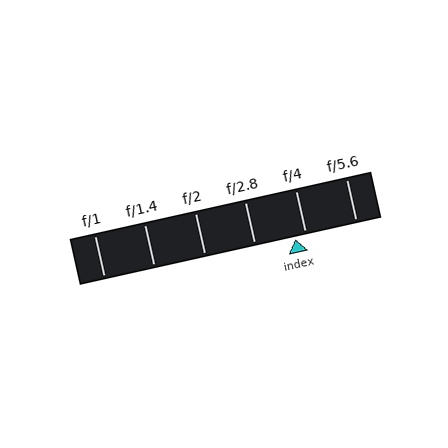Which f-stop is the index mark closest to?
The index mark is closest to f/4.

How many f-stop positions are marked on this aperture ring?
There are 6 f-stop positions marked.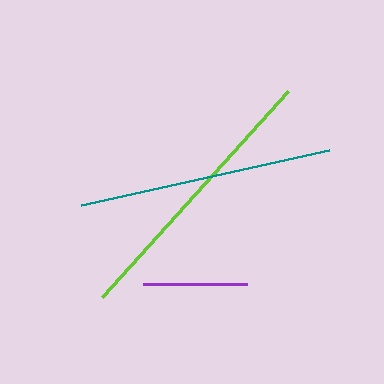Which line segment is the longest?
The lime line is the longest at approximately 277 pixels.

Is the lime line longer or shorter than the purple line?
The lime line is longer than the purple line.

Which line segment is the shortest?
The purple line is the shortest at approximately 104 pixels.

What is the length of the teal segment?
The teal segment is approximately 253 pixels long.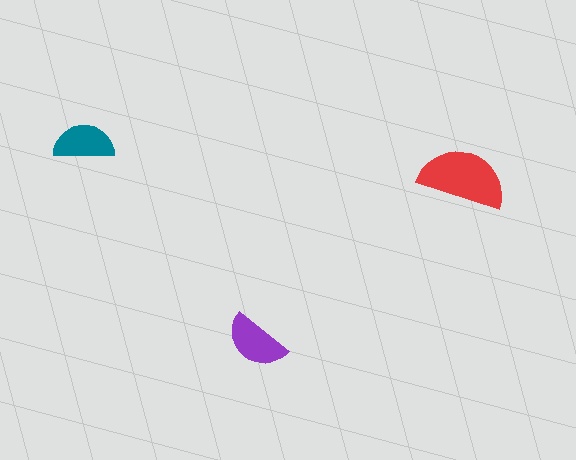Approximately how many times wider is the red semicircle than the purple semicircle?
About 1.5 times wider.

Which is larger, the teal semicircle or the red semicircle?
The red one.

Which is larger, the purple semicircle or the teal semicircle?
The purple one.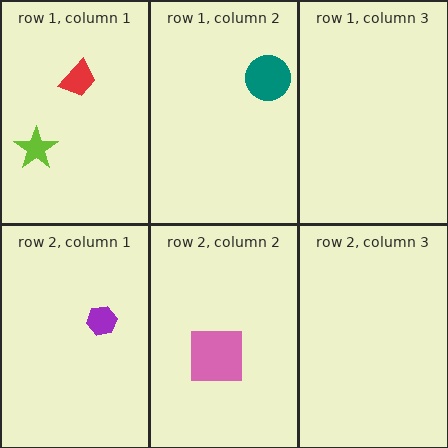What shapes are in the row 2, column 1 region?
The purple hexagon.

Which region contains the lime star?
The row 1, column 1 region.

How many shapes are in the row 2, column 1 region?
1.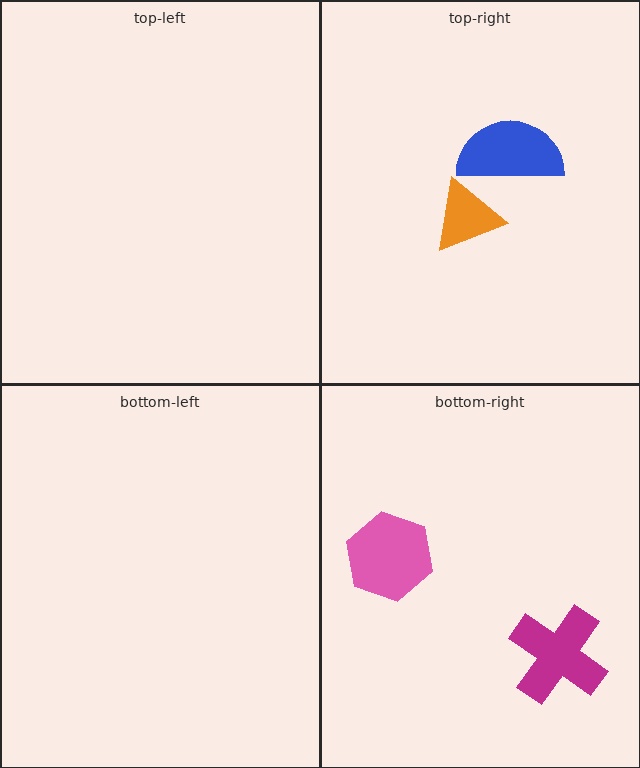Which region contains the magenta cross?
The bottom-right region.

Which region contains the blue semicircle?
The top-right region.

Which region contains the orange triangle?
The top-right region.